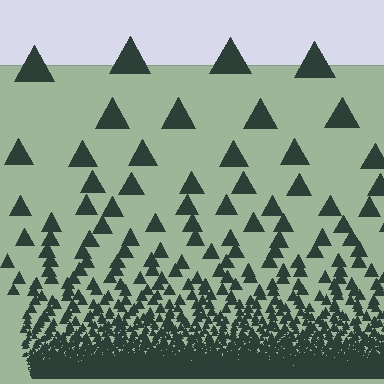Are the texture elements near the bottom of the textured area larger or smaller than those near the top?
Smaller. The gradient is inverted — elements near the bottom are smaller and denser.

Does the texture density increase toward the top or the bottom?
Density increases toward the bottom.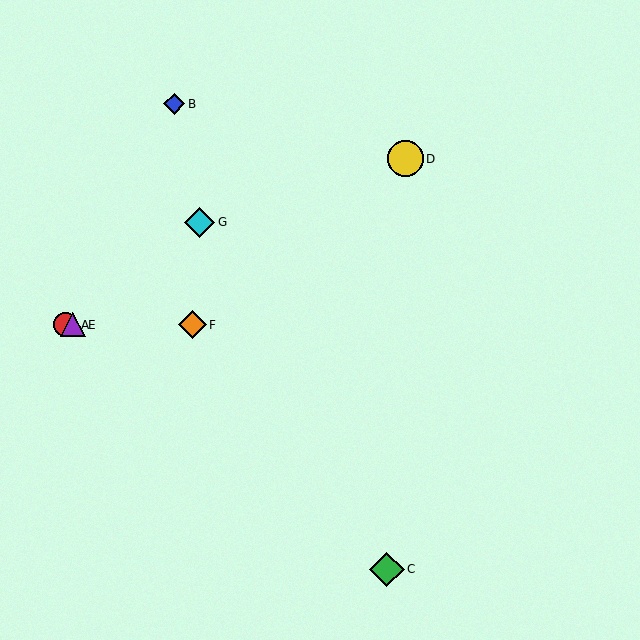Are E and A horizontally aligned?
Yes, both are at y≈325.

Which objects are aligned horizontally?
Objects A, E, F are aligned horizontally.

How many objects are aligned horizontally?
3 objects (A, E, F) are aligned horizontally.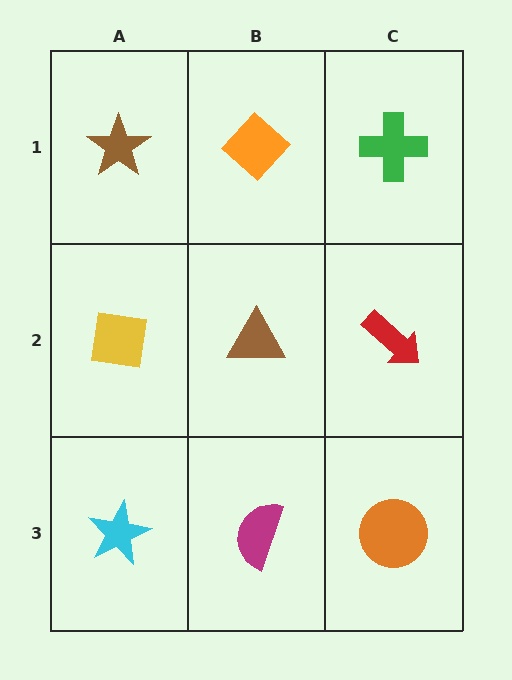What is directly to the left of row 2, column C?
A brown triangle.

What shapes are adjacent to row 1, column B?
A brown triangle (row 2, column B), a brown star (row 1, column A), a green cross (row 1, column C).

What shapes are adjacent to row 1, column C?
A red arrow (row 2, column C), an orange diamond (row 1, column B).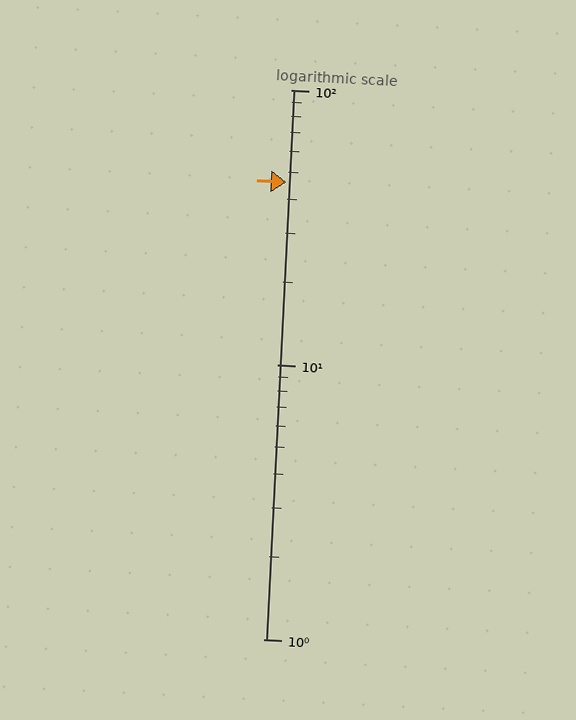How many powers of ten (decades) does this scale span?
The scale spans 2 decades, from 1 to 100.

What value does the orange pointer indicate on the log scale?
The pointer indicates approximately 46.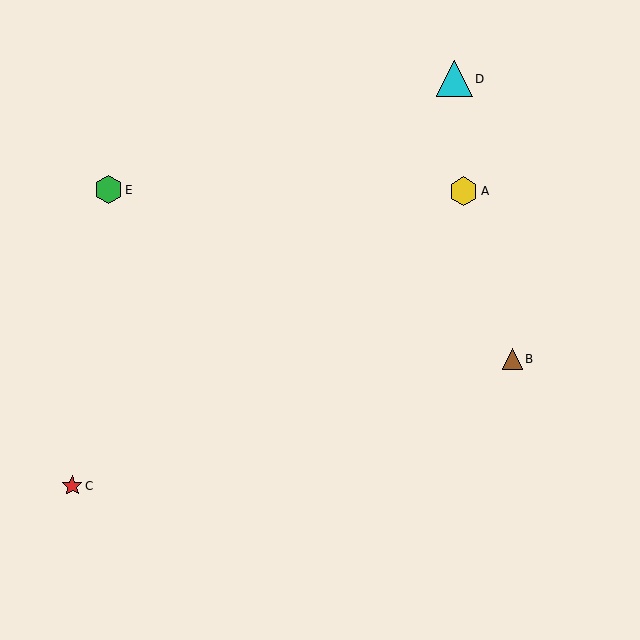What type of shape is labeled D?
Shape D is a cyan triangle.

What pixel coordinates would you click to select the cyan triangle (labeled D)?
Click at (454, 79) to select the cyan triangle D.